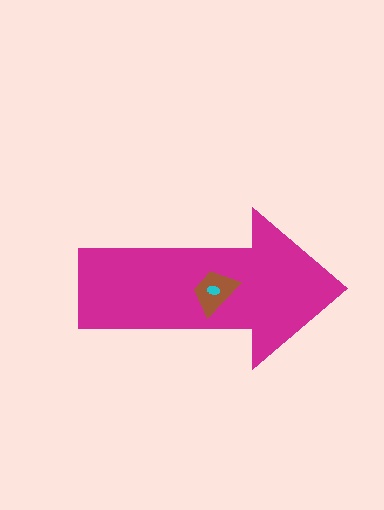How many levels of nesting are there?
3.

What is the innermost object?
The cyan ellipse.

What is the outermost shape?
The magenta arrow.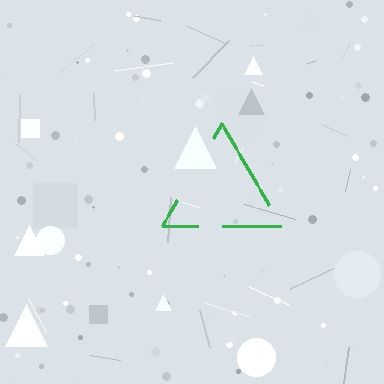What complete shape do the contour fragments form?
The contour fragments form a triangle.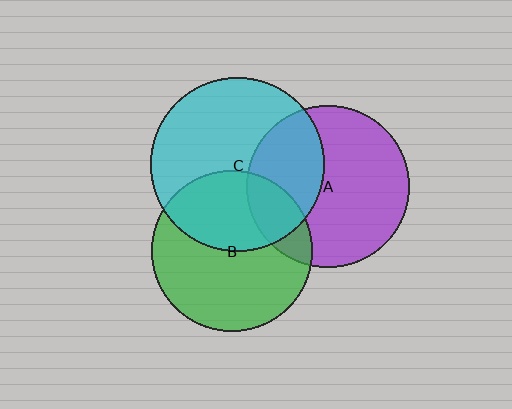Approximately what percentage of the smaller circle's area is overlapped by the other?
Approximately 20%.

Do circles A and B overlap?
Yes.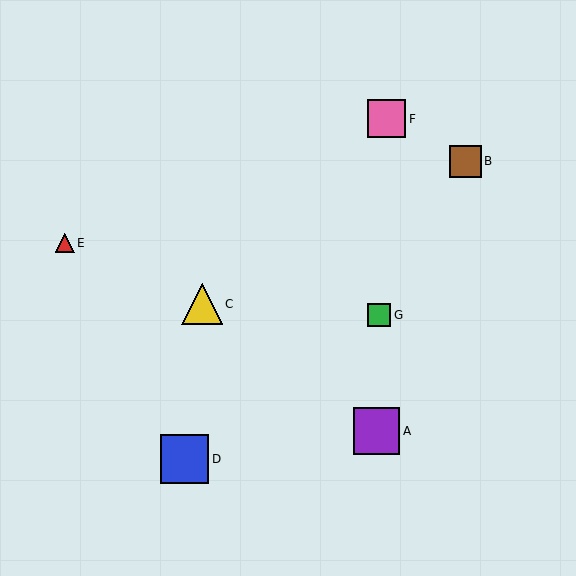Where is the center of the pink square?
The center of the pink square is at (387, 119).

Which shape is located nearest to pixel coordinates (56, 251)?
The red triangle (labeled E) at (65, 243) is nearest to that location.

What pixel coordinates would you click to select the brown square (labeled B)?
Click at (465, 161) to select the brown square B.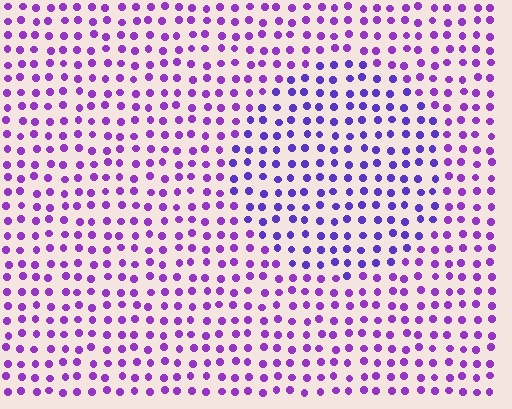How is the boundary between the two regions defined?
The boundary is defined purely by a slight shift in hue (about 26 degrees). Spacing, size, and orientation are identical on both sides.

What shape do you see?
I see a circle.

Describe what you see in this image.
The image is filled with small purple elements in a uniform arrangement. A circle-shaped region is visible where the elements are tinted to a slightly different hue, forming a subtle color boundary.